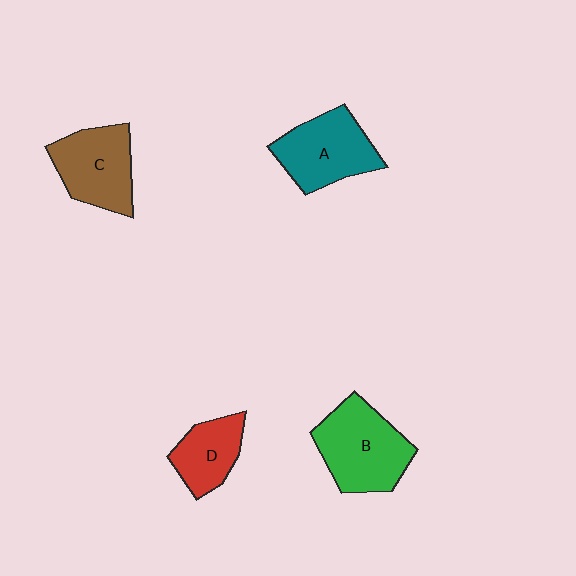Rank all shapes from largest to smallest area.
From largest to smallest: B (green), A (teal), C (brown), D (red).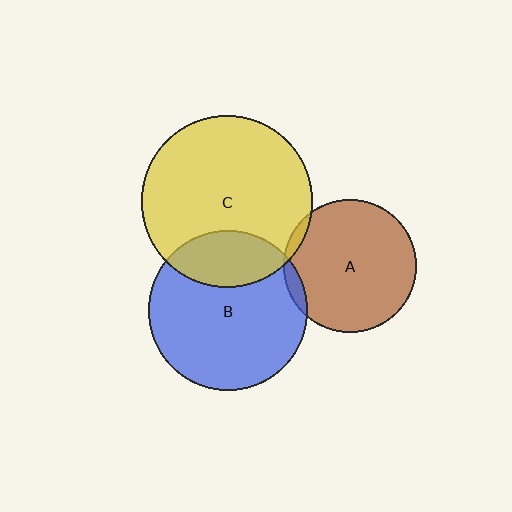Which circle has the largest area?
Circle C (yellow).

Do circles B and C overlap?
Yes.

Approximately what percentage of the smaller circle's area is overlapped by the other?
Approximately 25%.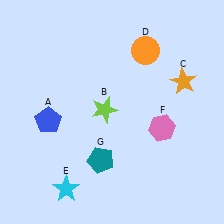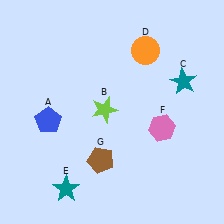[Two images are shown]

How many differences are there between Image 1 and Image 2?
There are 3 differences between the two images.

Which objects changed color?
C changed from orange to teal. E changed from cyan to teal. G changed from teal to brown.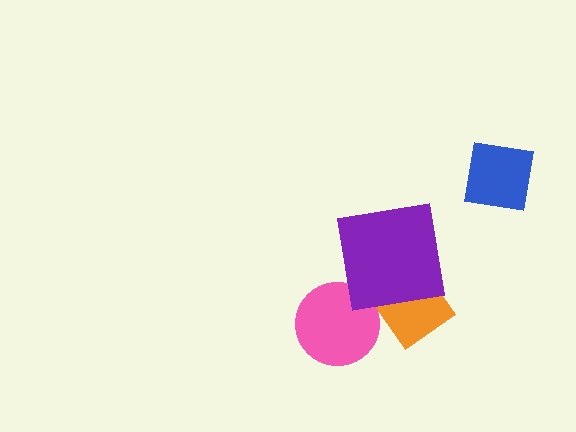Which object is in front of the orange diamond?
The purple square is in front of the orange diamond.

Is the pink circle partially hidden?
No, no other shape covers it.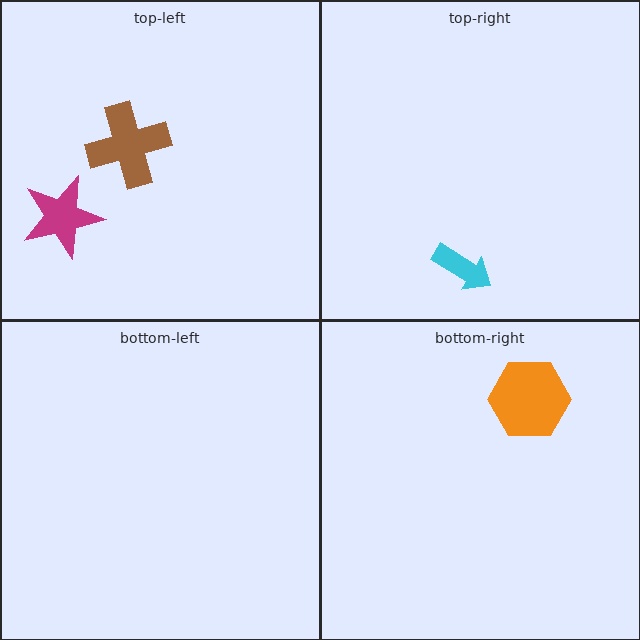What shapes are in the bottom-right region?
The orange hexagon.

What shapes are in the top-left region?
The magenta star, the brown cross.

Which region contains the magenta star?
The top-left region.